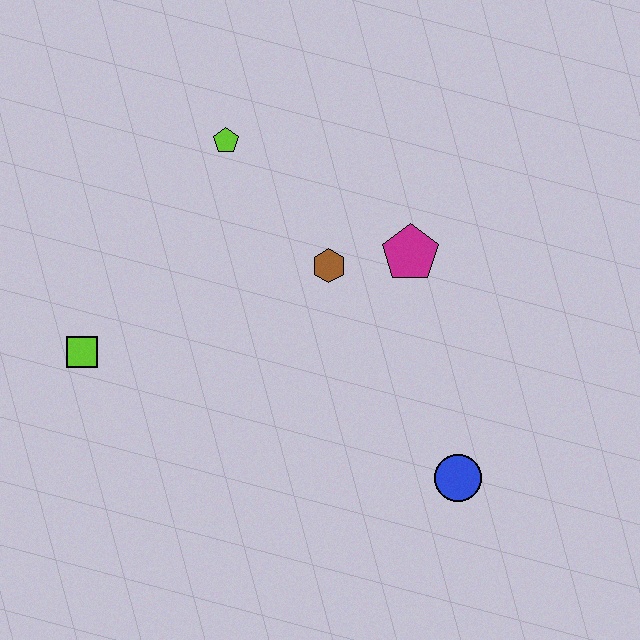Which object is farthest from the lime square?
The blue circle is farthest from the lime square.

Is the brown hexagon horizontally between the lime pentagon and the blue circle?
Yes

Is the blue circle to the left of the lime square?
No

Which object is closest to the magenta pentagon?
The brown hexagon is closest to the magenta pentagon.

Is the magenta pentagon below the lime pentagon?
Yes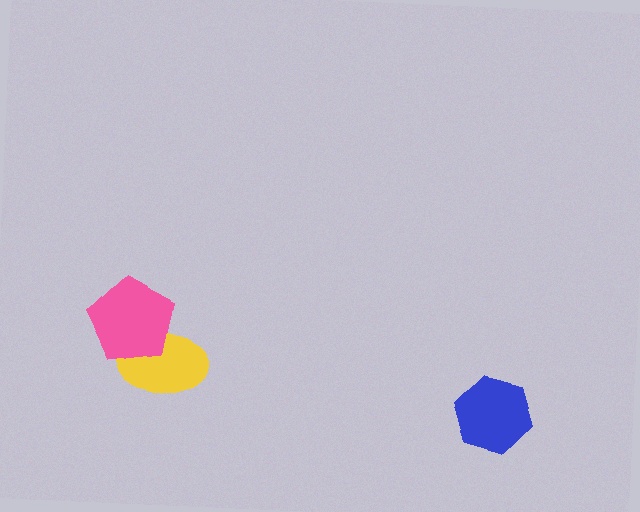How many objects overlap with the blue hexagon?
0 objects overlap with the blue hexagon.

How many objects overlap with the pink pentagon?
1 object overlaps with the pink pentagon.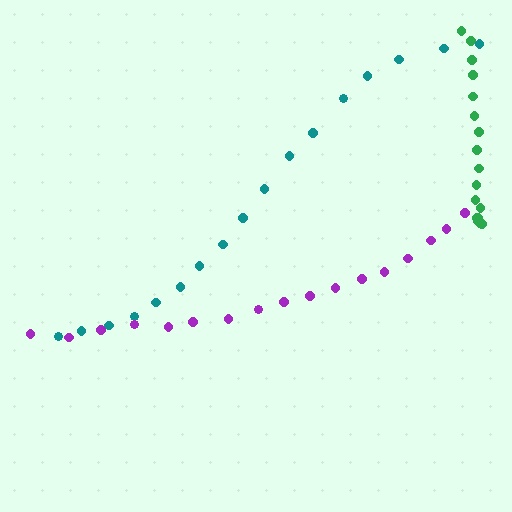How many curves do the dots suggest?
There are 3 distinct paths.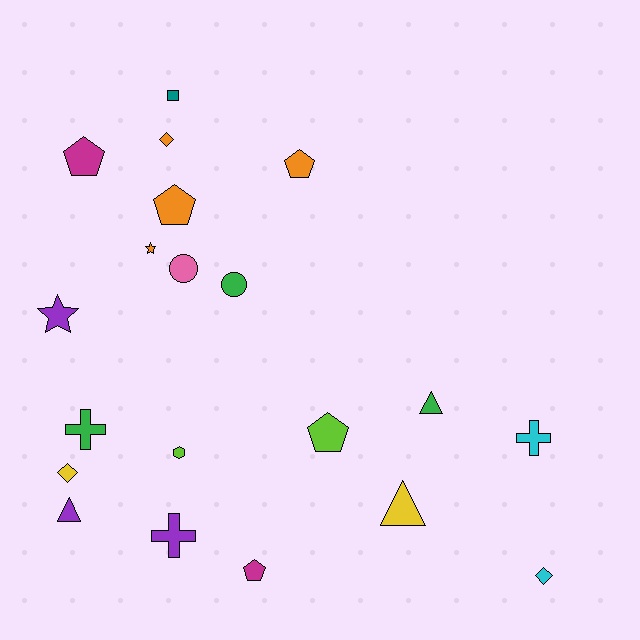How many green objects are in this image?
There are 3 green objects.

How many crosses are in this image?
There are 3 crosses.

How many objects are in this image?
There are 20 objects.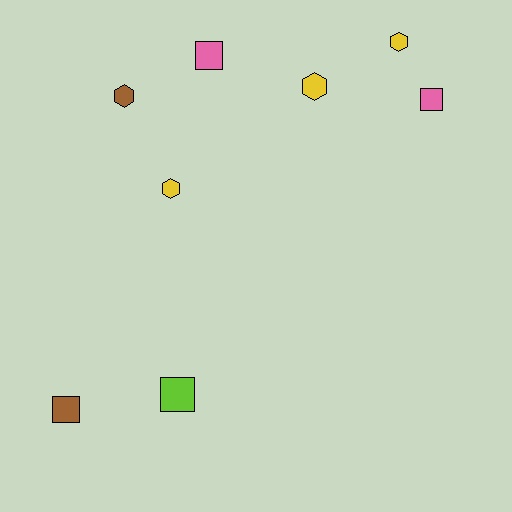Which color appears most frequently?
Yellow, with 3 objects.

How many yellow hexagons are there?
There are 3 yellow hexagons.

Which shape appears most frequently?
Square, with 4 objects.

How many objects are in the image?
There are 8 objects.